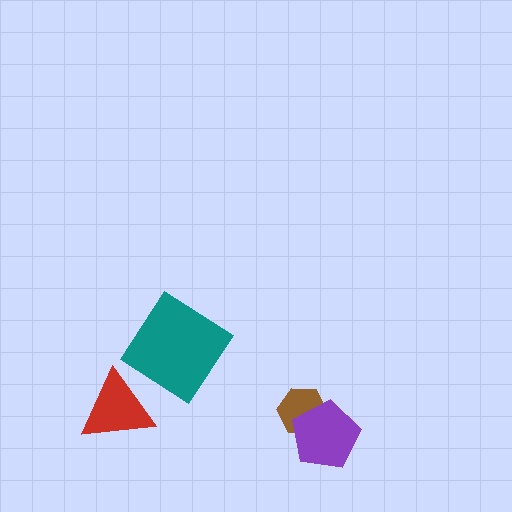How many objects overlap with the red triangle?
0 objects overlap with the red triangle.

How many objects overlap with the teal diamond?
0 objects overlap with the teal diamond.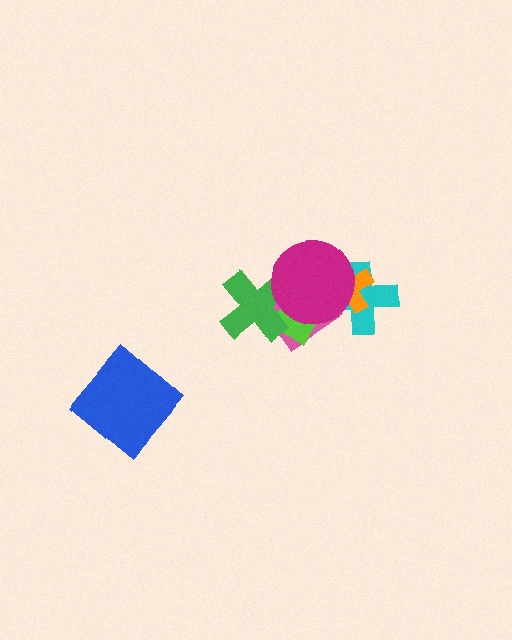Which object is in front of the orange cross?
The magenta circle is in front of the orange cross.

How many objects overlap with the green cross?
3 objects overlap with the green cross.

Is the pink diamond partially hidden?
Yes, it is partially covered by another shape.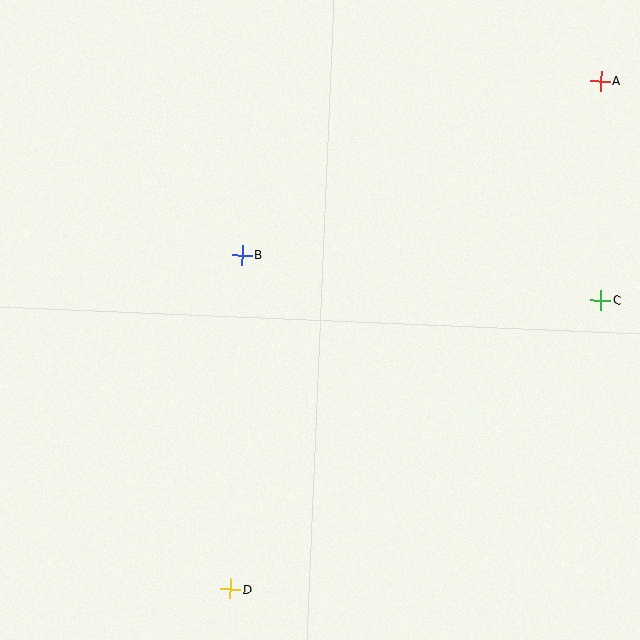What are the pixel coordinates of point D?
Point D is at (230, 589).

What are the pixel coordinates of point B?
Point B is at (242, 255).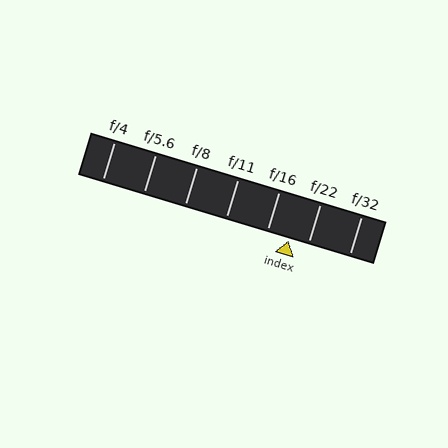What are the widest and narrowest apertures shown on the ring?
The widest aperture shown is f/4 and the narrowest is f/32.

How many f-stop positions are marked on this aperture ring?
There are 7 f-stop positions marked.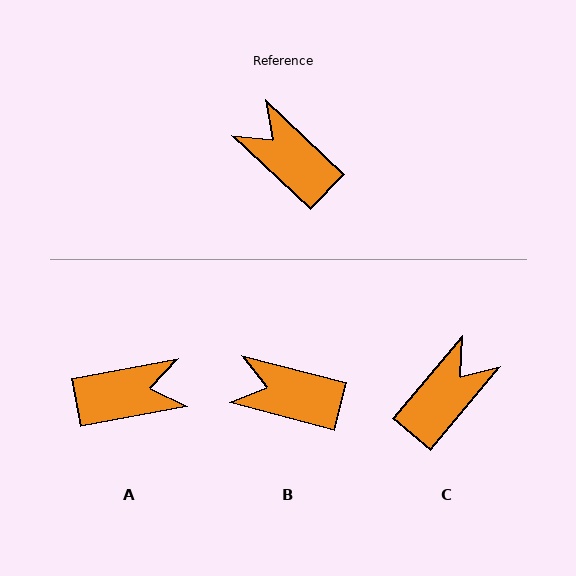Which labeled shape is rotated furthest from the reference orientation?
A, about 126 degrees away.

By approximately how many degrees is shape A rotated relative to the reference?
Approximately 126 degrees clockwise.